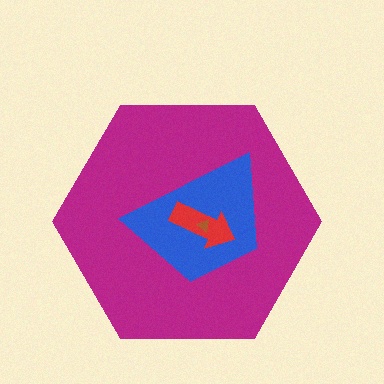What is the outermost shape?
The magenta hexagon.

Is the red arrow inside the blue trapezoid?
Yes.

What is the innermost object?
The brown triangle.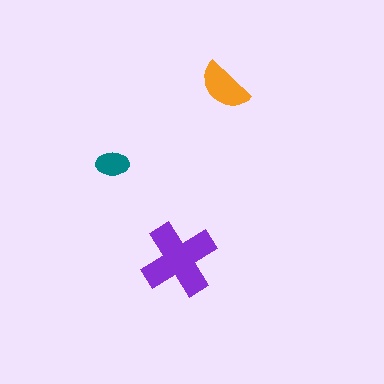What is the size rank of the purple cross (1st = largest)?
1st.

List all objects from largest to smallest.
The purple cross, the orange semicircle, the teal ellipse.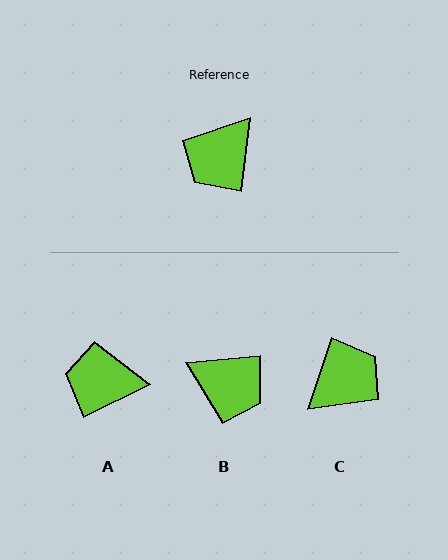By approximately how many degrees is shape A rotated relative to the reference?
Approximately 57 degrees clockwise.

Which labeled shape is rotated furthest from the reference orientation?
C, about 169 degrees away.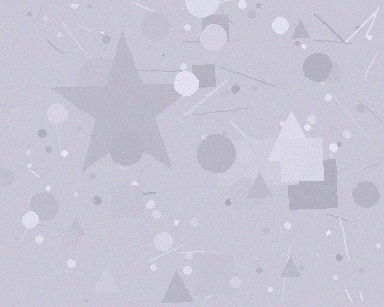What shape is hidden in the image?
A star is hidden in the image.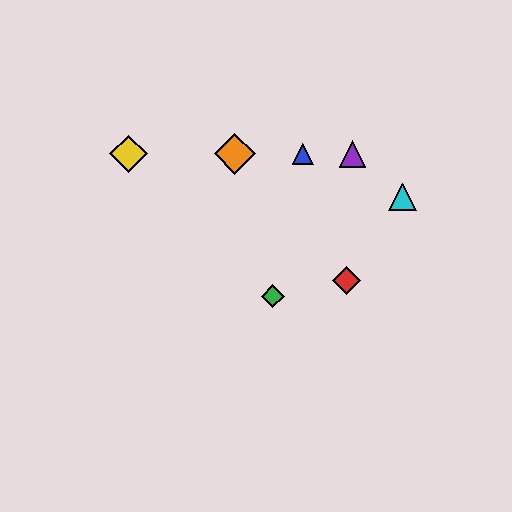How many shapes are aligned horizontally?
4 shapes (the blue triangle, the yellow diamond, the purple triangle, the orange diamond) are aligned horizontally.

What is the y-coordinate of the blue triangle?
The blue triangle is at y≈154.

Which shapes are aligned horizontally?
The blue triangle, the yellow diamond, the purple triangle, the orange diamond are aligned horizontally.